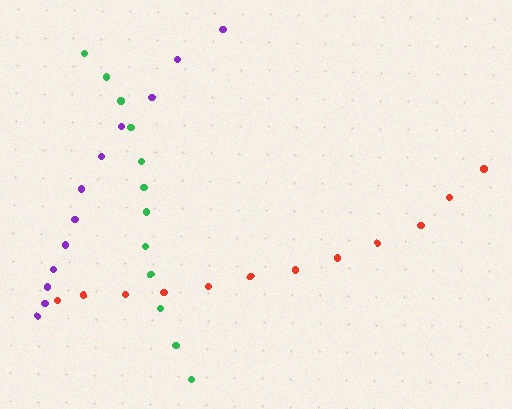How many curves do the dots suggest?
There are 3 distinct paths.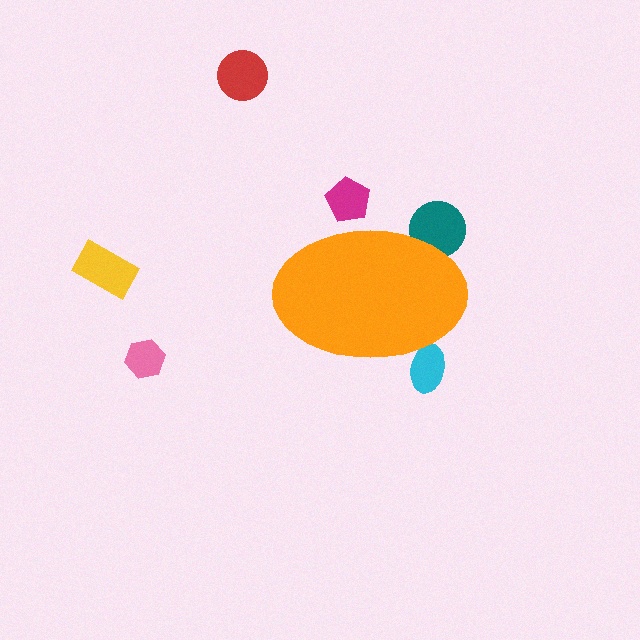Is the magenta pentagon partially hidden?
Yes, the magenta pentagon is partially hidden behind the orange ellipse.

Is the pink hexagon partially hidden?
No, the pink hexagon is fully visible.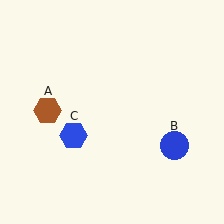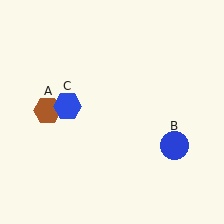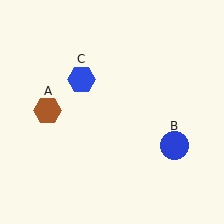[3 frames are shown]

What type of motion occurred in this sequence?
The blue hexagon (object C) rotated clockwise around the center of the scene.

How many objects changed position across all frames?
1 object changed position: blue hexagon (object C).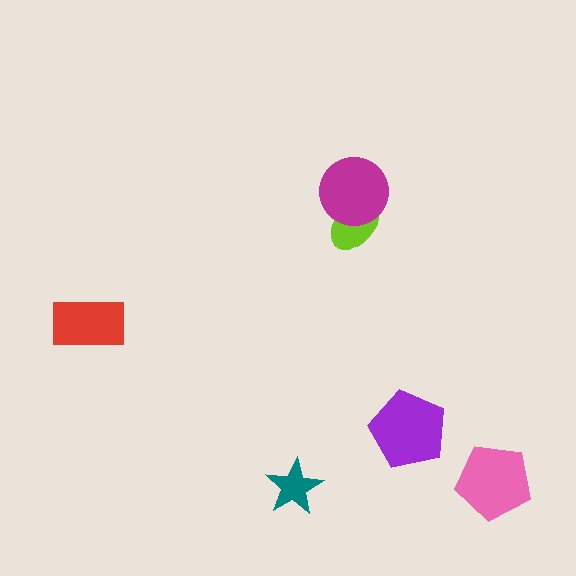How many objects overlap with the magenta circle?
1 object overlaps with the magenta circle.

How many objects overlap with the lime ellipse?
1 object overlaps with the lime ellipse.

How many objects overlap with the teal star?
0 objects overlap with the teal star.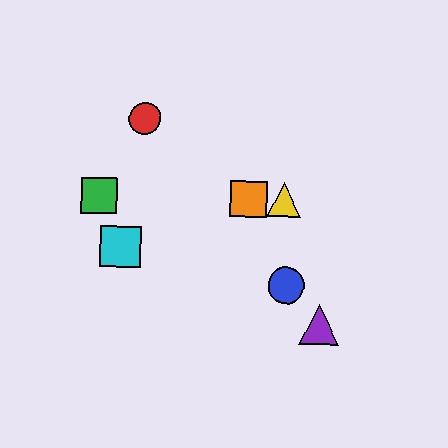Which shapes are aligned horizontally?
The green square, the yellow triangle, the orange square are aligned horizontally.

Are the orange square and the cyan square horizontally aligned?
No, the orange square is at y≈199 and the cyan square is at y≈247.